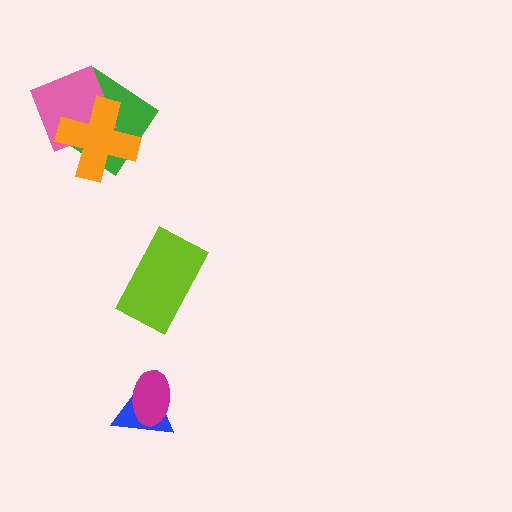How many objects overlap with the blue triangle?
1 object overlaps with the blue triangle.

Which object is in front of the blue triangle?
The magenta ellipse is in front of the blue triangle.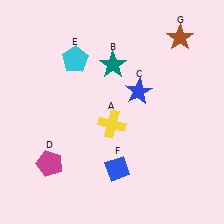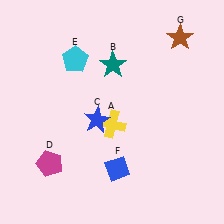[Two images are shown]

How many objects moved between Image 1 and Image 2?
1 object moved between the two images.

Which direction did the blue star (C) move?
The blue star (C) moved left.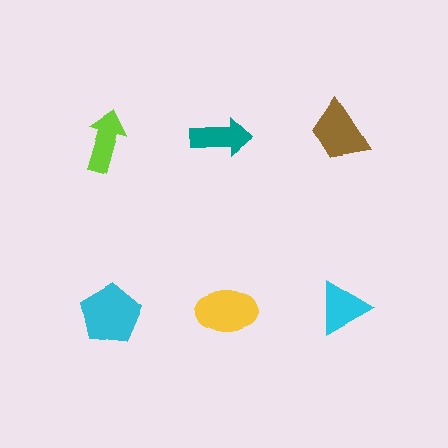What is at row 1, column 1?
A lime arrow.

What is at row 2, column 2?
A yellow ellipse.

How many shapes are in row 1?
3 shapes.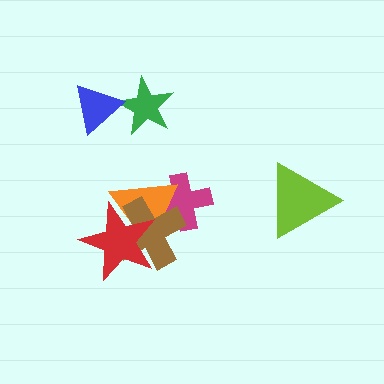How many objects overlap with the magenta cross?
2 objects overlap with the magenta cross.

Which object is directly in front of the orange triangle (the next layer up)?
The brown cross is directly in front of the orange triangle.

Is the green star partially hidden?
Yes, it is partially covered by another shape.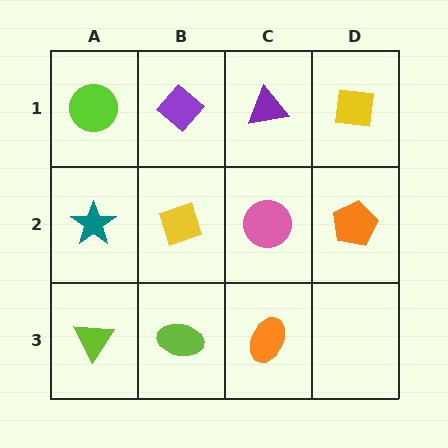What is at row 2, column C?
A pink circle.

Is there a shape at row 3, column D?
No, that cell is empty.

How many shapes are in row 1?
4 shapes.